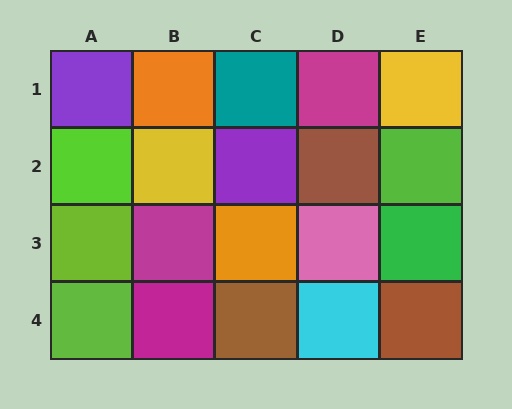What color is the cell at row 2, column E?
Lime.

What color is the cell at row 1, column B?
Orange.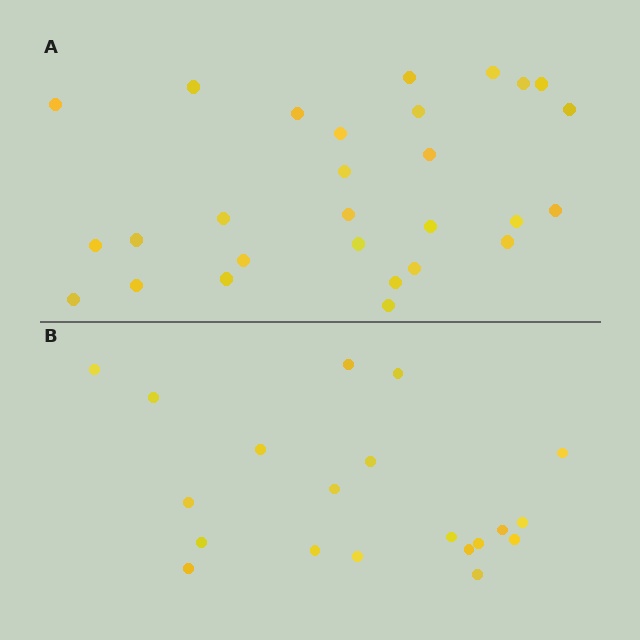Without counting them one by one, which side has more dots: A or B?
Region A (the top region) has more dots.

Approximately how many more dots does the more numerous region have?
Region A has roughly 8 or so more dots than region B.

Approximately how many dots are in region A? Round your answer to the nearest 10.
About 30 dots. (The exact count is 28, which rounds to 30.)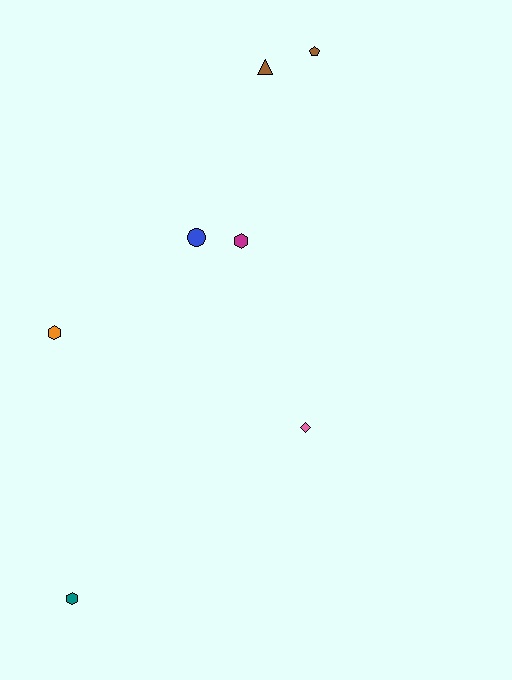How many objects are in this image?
There are 7 objects.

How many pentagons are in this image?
There is 1 pentagon.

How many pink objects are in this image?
There is 1 pink object.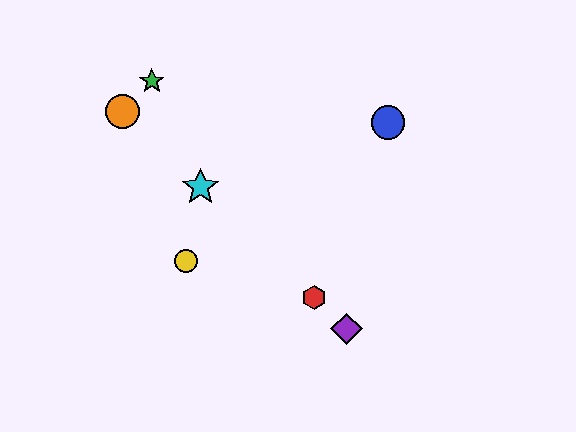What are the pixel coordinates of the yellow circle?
The yellow circle is at (186, 261).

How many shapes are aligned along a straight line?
4 shapes (the red hexagon, the purple diamond, the orange circle, the cyan star) are aligned along a straight line.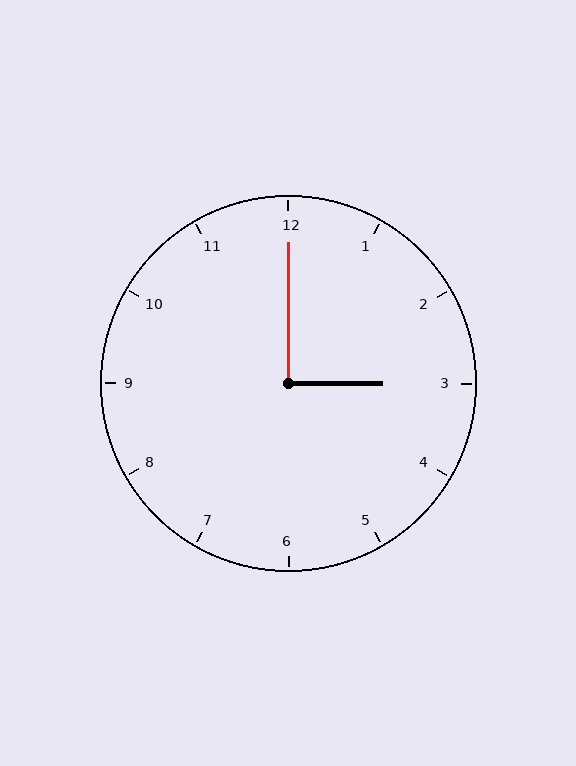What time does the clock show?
3:00.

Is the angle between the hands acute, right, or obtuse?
It is right.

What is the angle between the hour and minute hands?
Approximately 90 degrees.